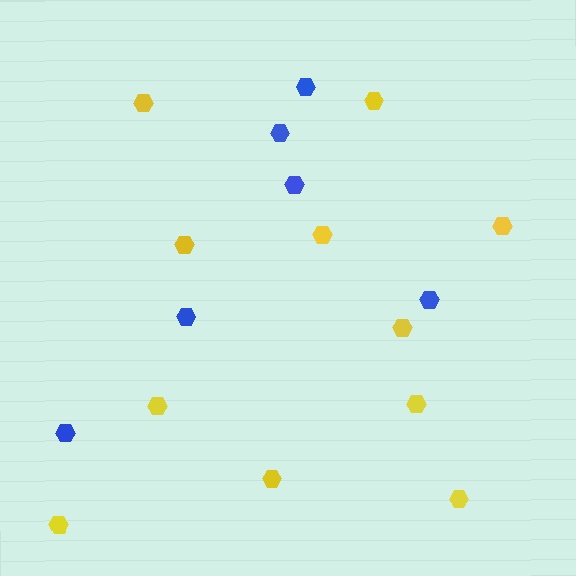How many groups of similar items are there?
There are 2 groups: one group of yellow hexagons (11) and one group of blue hexagons (6).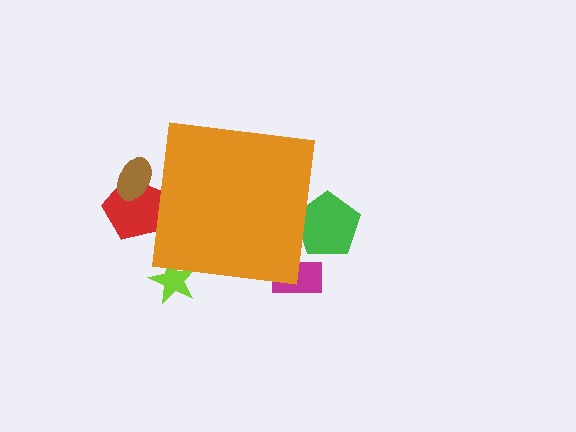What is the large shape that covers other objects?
An orange square.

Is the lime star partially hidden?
Yes, the lime star is partially hidden behind the orange square.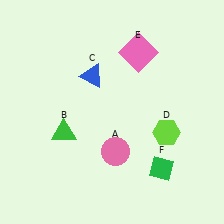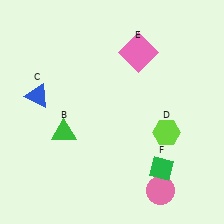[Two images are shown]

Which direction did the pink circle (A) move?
The pink circle (A) moved right.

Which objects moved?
The objects that moved are: the pink circle (A), the blue triangle (C).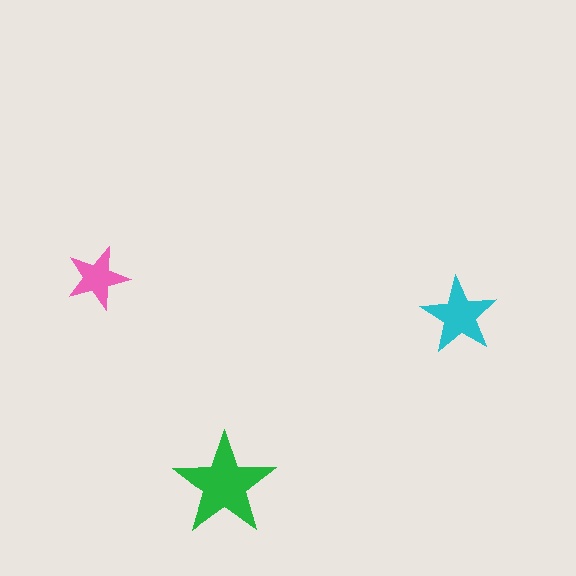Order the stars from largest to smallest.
the green one, the cyan one, the pink one.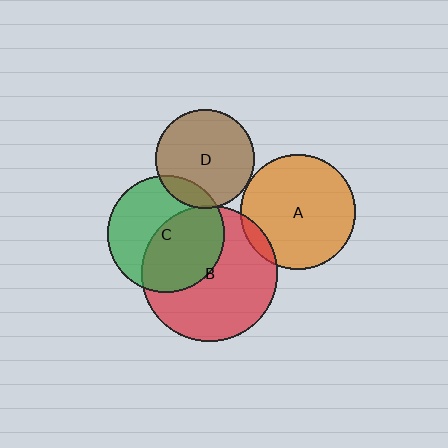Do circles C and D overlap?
Yes.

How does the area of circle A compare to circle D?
Approximately 1.4 times.